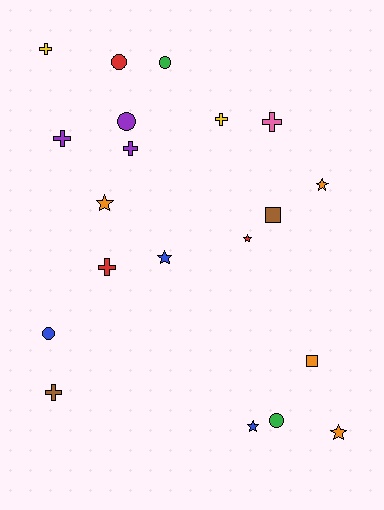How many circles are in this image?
There are 5 circles.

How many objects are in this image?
There are 20 objects.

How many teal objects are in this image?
There are no teal objects.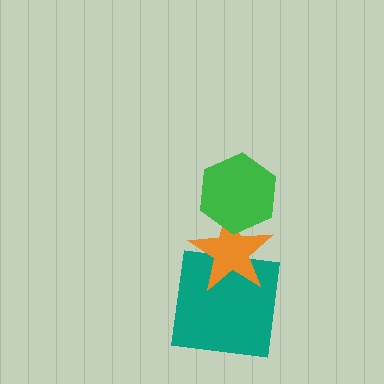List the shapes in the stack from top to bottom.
From top to bottom: the green hexagon, the orange star, the teal square.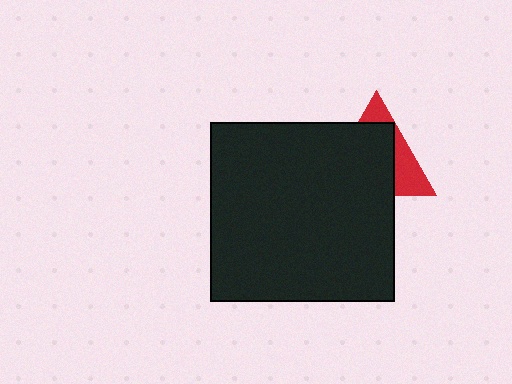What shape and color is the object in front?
The object in front is a black rectangle.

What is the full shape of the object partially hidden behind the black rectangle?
The partially hidden object is a red triangle.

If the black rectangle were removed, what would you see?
You would see the complete red triangle.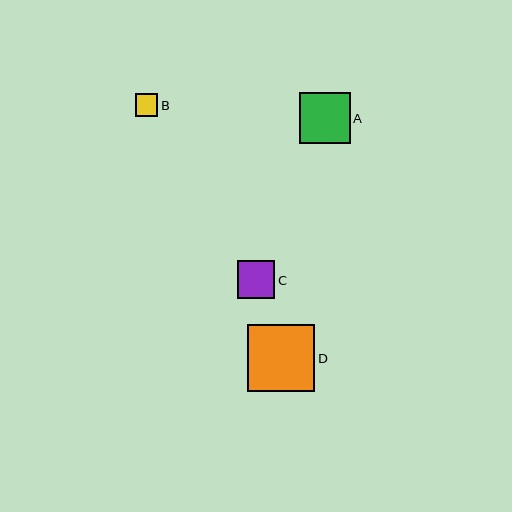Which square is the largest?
Square D is the largest with a size of approximately 67 pixels.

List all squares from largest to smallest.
From largest to smallest: D, A, C, B.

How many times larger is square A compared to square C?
Square A is approximately 1.4 times the size of square C.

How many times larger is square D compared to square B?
Square D is approximately 3.0 times the size of square B.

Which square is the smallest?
Square B is the smallest with a size of approximately 23 pixels.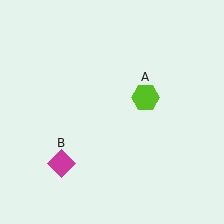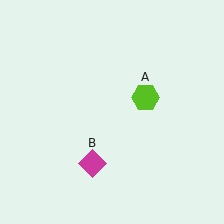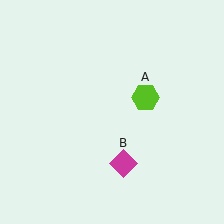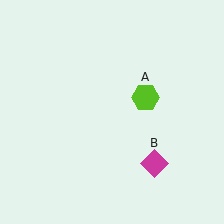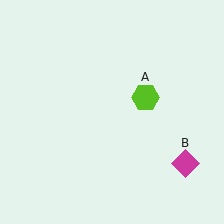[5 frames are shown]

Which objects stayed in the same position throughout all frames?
Lime hexagon (object A) remained stationary.